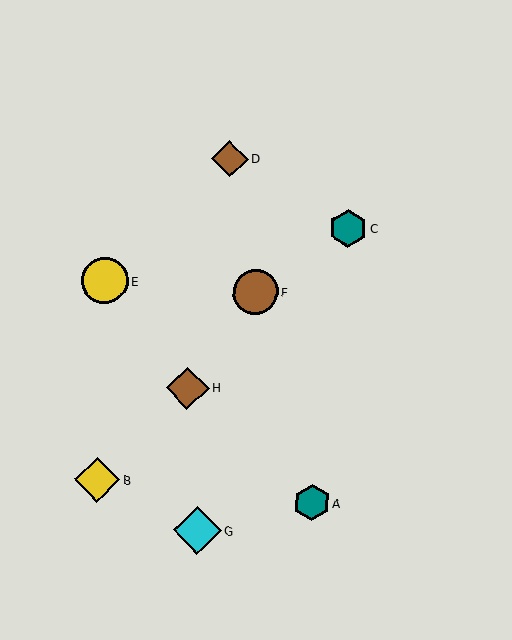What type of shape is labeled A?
Shape A is a teal hexagon.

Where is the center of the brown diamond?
The center of the brown diamond is at (230, 159).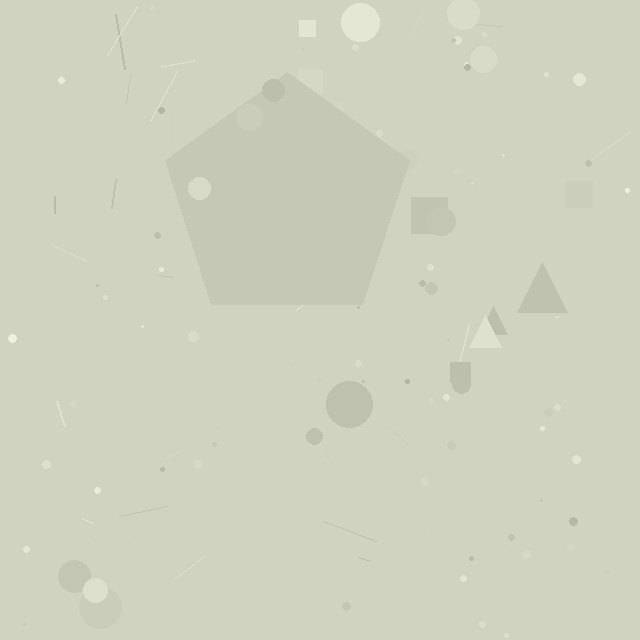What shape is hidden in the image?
A pentagon is hidden in the image.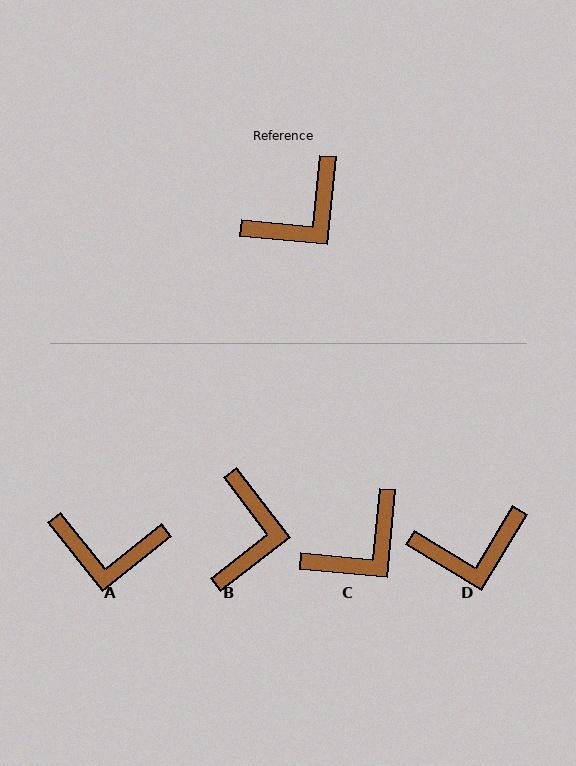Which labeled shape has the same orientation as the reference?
C.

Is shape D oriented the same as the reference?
No, it is off by about 25 degrees.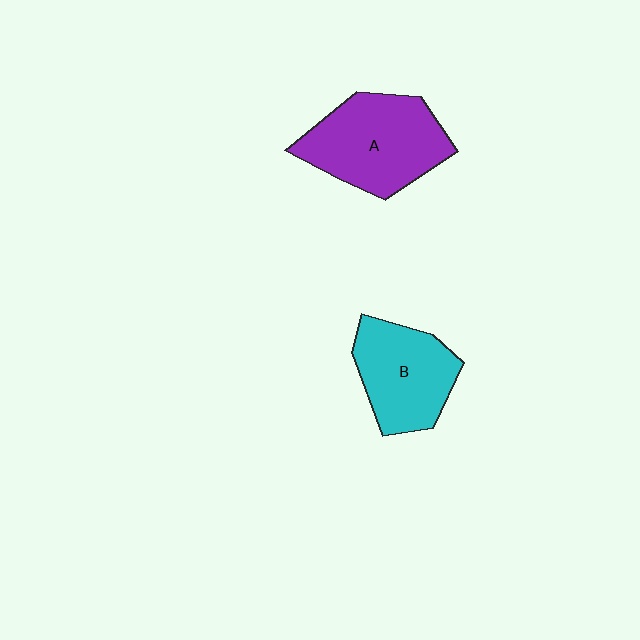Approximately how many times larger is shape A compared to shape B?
Approximately 1.2 times.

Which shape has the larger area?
Shape A (purple).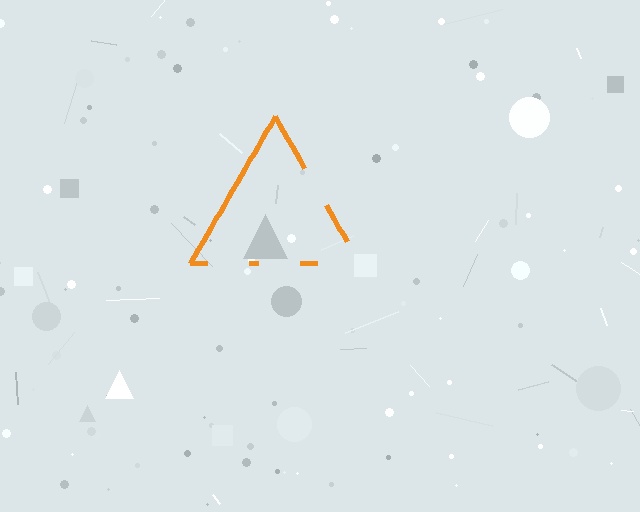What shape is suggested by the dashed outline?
The dashed outline suggests a triangle.